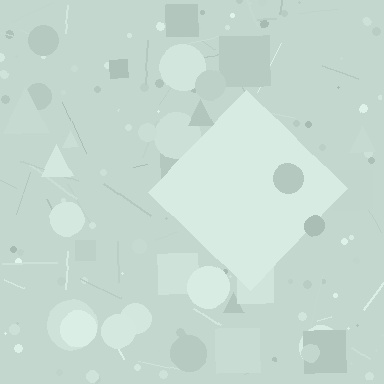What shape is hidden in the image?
A diamond is hidden in the image.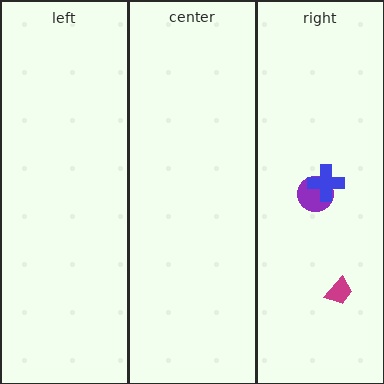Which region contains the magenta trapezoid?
The right region.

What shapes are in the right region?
The purple circle, the blue cross, the magenta trapezoid.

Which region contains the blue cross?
The right region.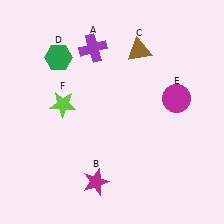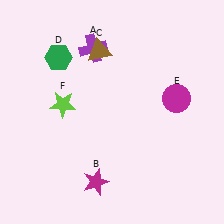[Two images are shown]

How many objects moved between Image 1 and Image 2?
1 object moved between the two images.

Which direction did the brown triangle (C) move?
The brown triangle (C) moved left.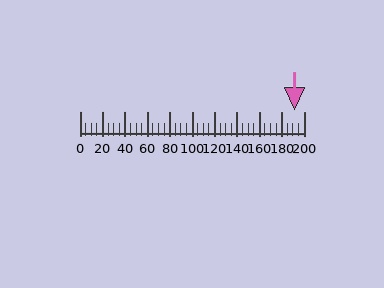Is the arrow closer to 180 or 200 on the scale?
The arrow is closer to 200.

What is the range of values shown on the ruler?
The ruler shows values from 0 to 200.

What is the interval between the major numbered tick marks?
The major tick marks are spaced 20 units apart.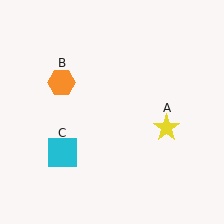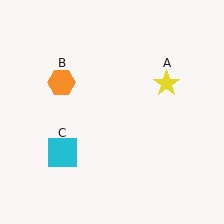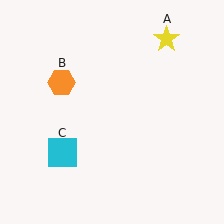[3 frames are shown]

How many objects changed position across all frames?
1 object changed position: yellow star (object A).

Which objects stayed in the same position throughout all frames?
Orange hexagon (object B) and cyan square (object C) remained stationary.